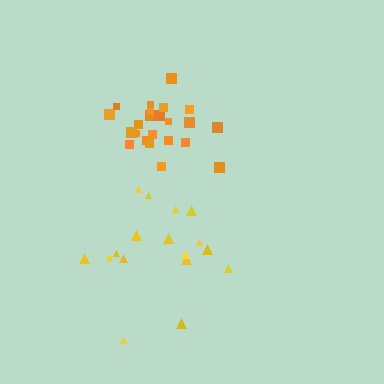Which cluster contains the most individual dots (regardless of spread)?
Orange (24).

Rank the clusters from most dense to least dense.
orange, yellow.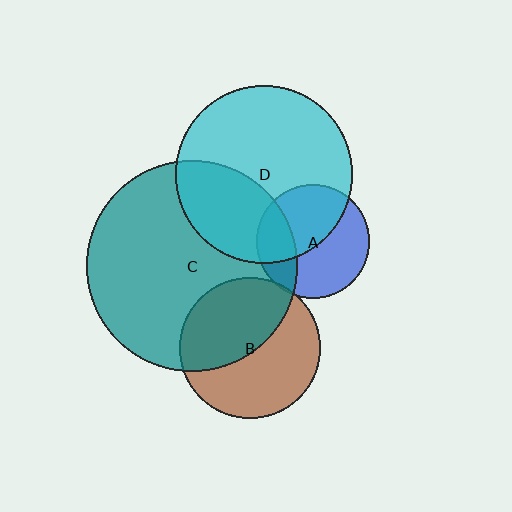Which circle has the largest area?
Circle C (teal).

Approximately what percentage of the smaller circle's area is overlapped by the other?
Approximately 5%.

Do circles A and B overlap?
Yes.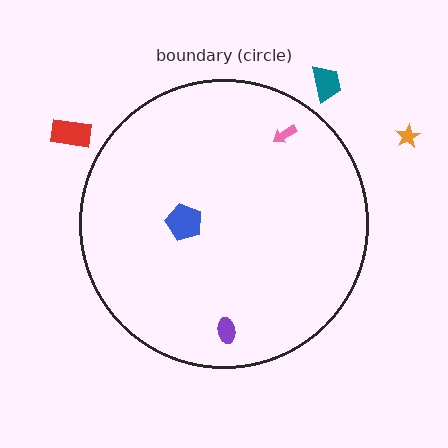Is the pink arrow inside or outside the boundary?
Inside.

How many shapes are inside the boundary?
3 inside, 3 outside.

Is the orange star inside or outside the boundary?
Outside.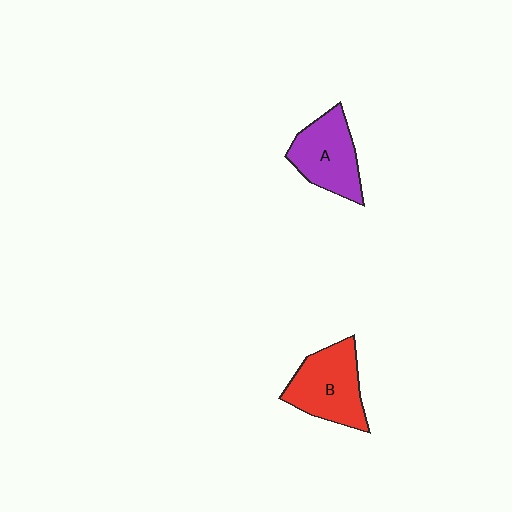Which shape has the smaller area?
Shape A (purple).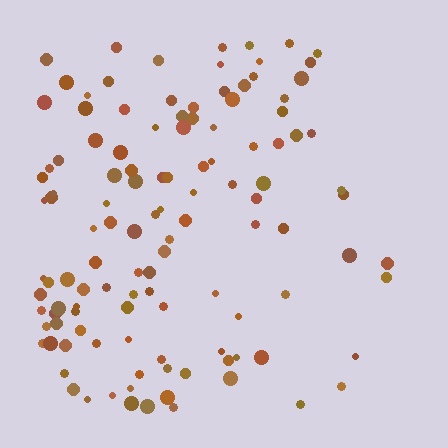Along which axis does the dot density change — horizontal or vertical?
Horizontal.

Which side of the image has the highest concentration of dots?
The left.